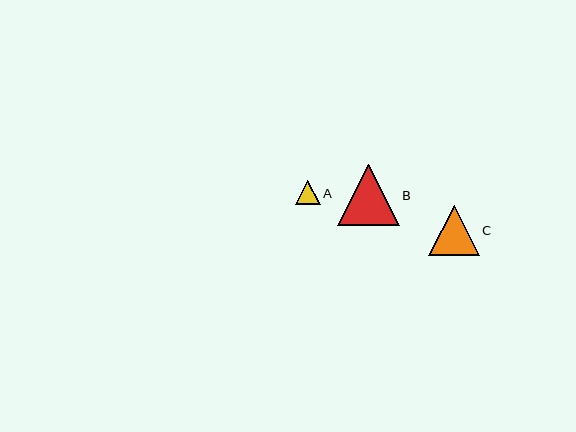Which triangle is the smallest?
Triangle A is the smallest with a size of approximately 25 pixels.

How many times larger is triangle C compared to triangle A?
Triangle C is approximately 2.0 times the size of triangle A.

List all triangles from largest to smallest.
From largest to smallest: B, C, A.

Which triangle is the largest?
Triangle B is the largest with a size of approximately 61 pixels.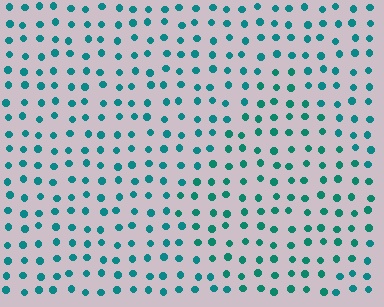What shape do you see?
I see a diamond.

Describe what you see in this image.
The image is filled with small teal elements in a uniform arrangement. A diamond-shaped region is visible where the elements are tinted to a slightly different hue, forming a subtle color boundary.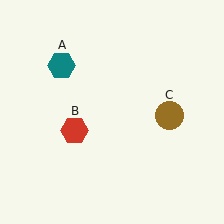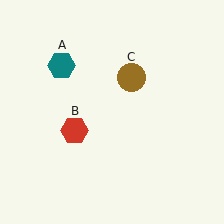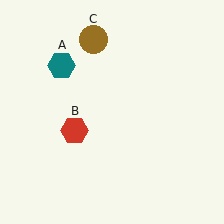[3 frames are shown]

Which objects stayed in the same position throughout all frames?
Teal hexagon (object A) and red hexagon (object B) remained stationary.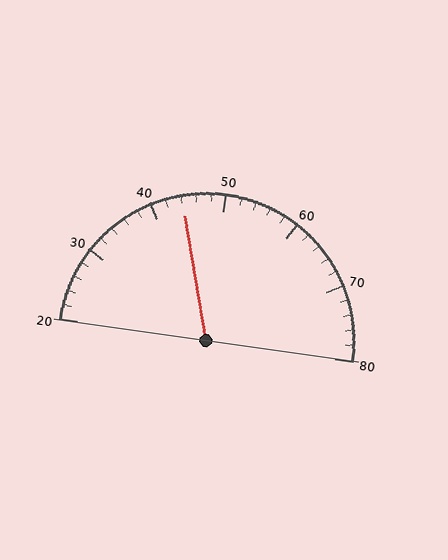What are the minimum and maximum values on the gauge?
The gauge ranges from 20 to 80.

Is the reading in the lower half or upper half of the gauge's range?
The reading is in the lower half of the range (20 to 80).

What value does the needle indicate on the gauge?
The needle indicates approximately 44.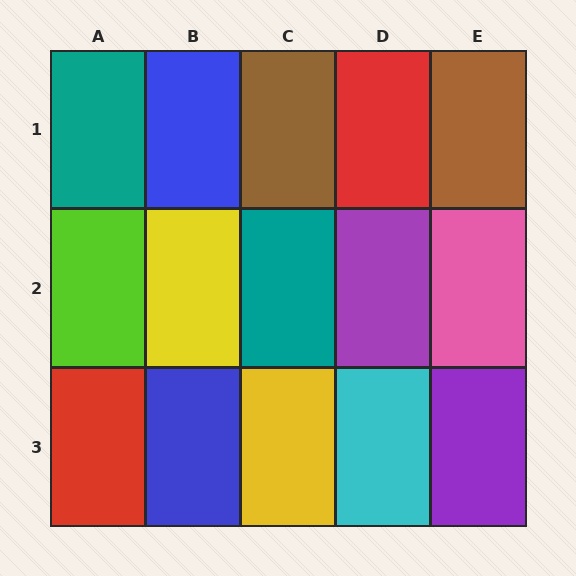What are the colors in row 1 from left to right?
Teal, blue, brown, red, brown.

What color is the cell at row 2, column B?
Yellow.